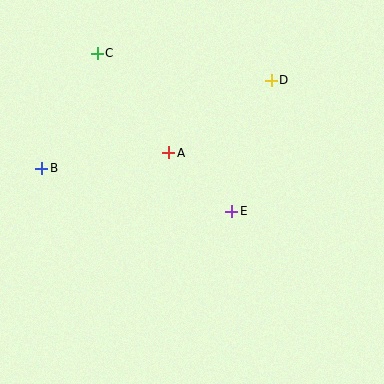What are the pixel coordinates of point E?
Point E is at (232, 211).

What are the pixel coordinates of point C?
Point C is at (97, 53).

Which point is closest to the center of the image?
Point E at (232, 211) is closest to the center.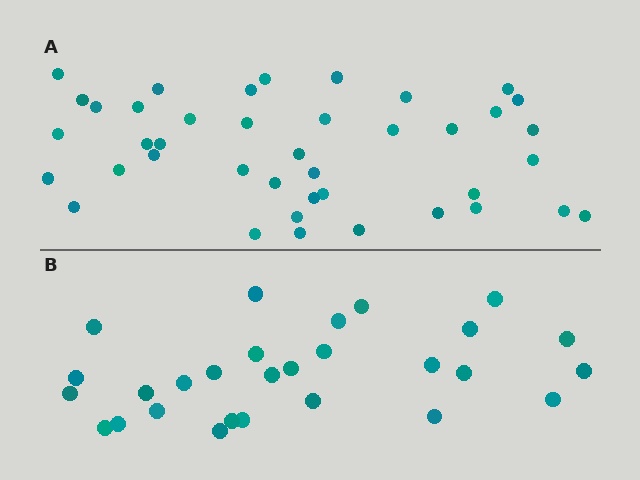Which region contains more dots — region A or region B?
Region A (the top region) has more dots.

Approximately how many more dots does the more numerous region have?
Region A has approximately 15 more dots than region B.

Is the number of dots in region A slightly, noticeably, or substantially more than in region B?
Region A has substantially more. The ratio is roughly 1.5 to 1.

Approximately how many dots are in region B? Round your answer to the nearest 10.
About 30 dots. (The exact count is 28, which rounds to 30.)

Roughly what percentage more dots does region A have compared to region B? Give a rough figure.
About 45% more.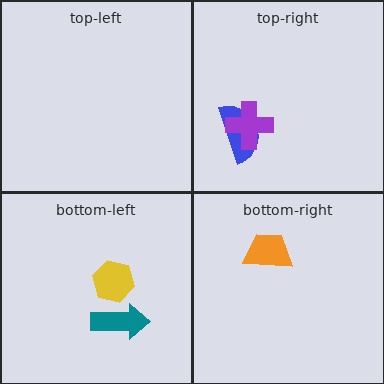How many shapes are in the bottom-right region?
1.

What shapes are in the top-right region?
The blue semicircle, the purple cross.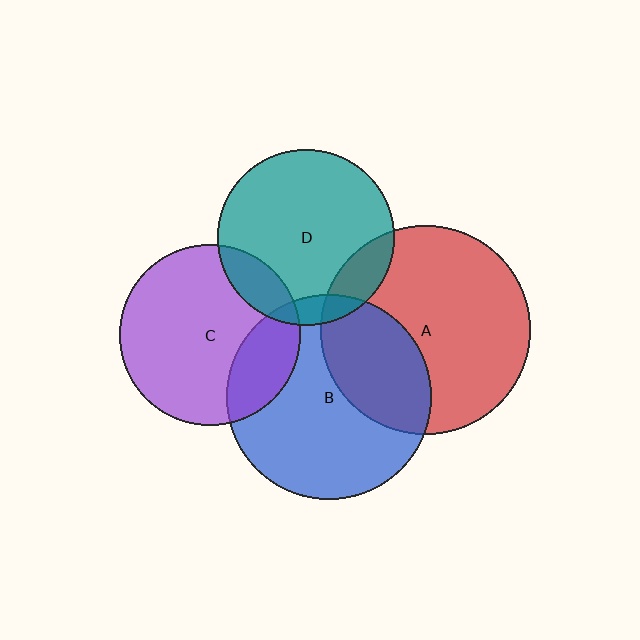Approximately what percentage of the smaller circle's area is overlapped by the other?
Approximately 20%.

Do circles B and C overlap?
Yes.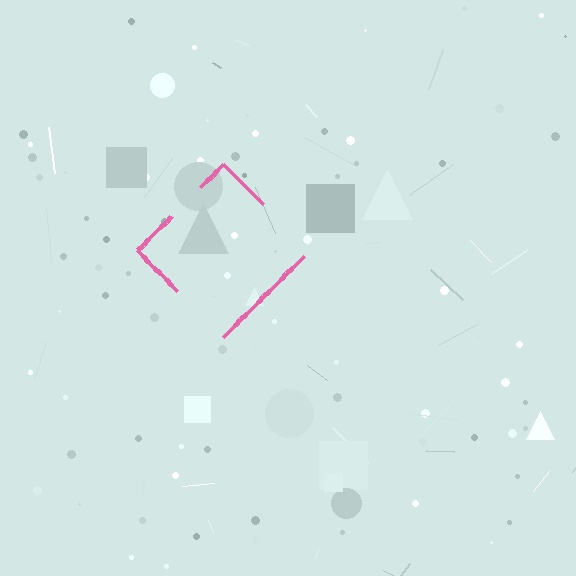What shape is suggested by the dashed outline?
The dashed outline suggests a diamond.